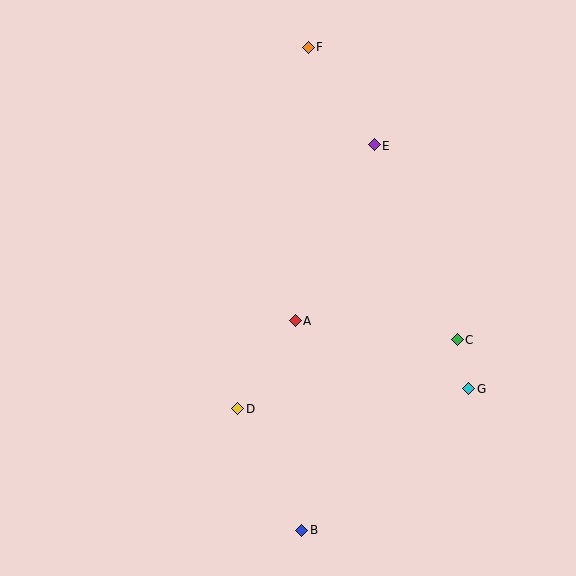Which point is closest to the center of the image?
Point A at (295, 321) is closest to the center.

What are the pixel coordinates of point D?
Point D is at (238, 408).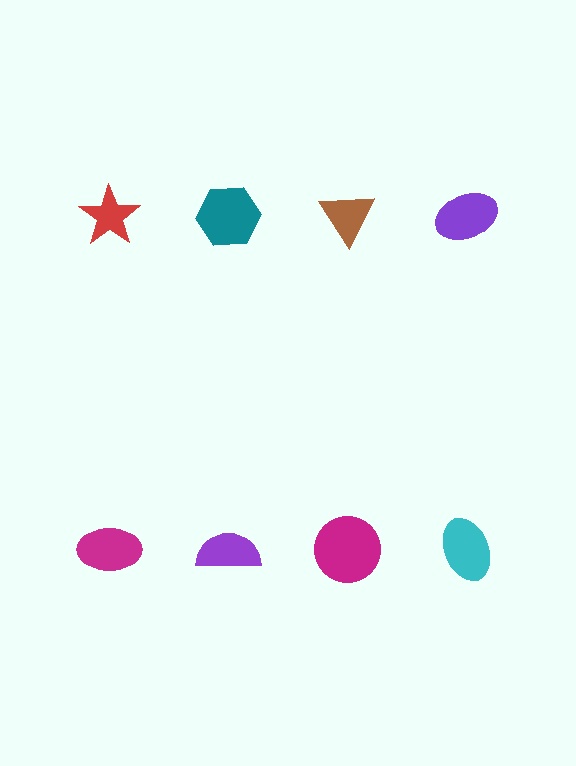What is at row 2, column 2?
A purple semicircle.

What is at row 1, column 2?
A teal hexagon.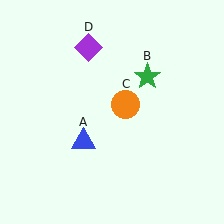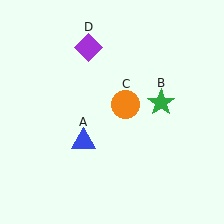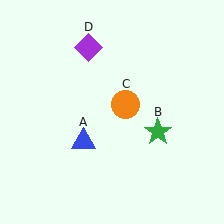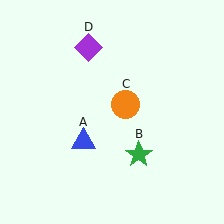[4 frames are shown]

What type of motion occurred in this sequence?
The green star (object B) rotated clockwise around the center of the scene.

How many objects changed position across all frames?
1 object changed position: green star (object B).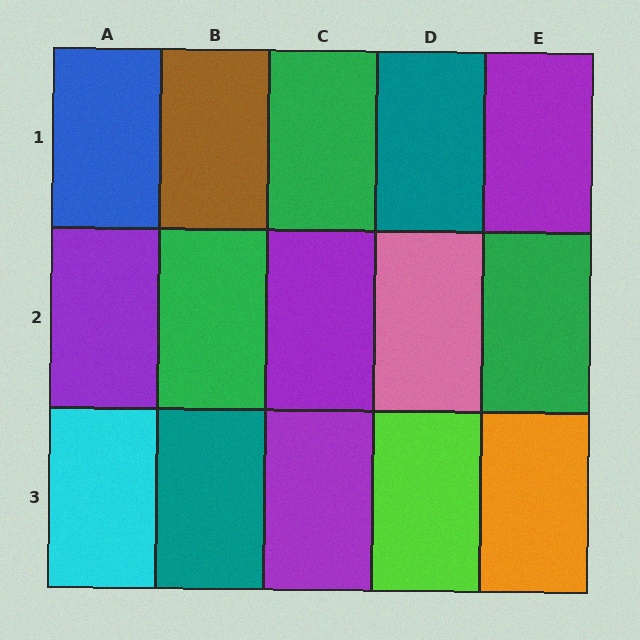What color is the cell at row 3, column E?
Orange.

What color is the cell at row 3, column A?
Cyan.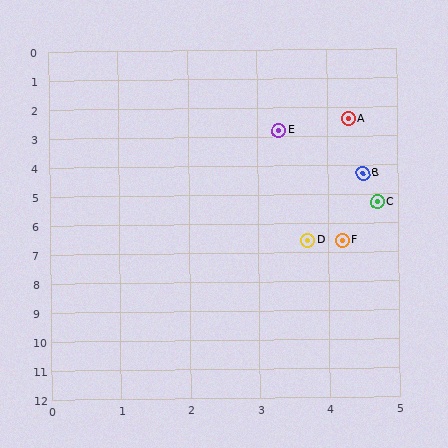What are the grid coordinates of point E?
Point E is at approximately (3.3, 2.8).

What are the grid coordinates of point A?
Point A is at approximately (4.3, 2.4).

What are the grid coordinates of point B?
Point B is at approximately (4.5, 4.3).